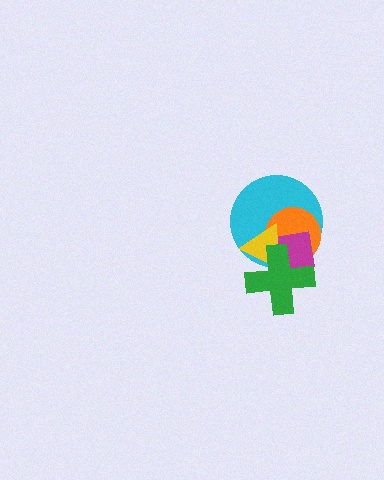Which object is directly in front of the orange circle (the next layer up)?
The magenta square is directly in front of the orange circle.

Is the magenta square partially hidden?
Yes, it is partially covered by another shape.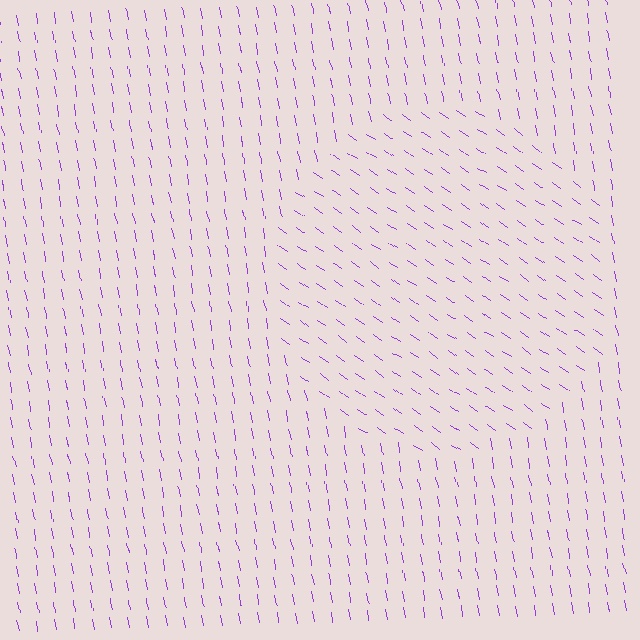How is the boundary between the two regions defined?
The boundary is defined purely by a change in line orientation (approximately 45 degrees difference). All lines are the same color and thickness.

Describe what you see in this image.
The image is filled with small purple line segments. A circle region in the image has lines oriented differently from the surrounding lines, creating a visible texture boundary.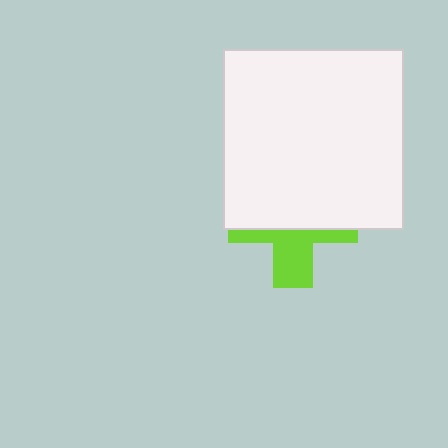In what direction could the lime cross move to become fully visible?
The lime cross could move down. That would shift it out from behind the white square entirely.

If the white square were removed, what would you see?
You would see the complete lime cross.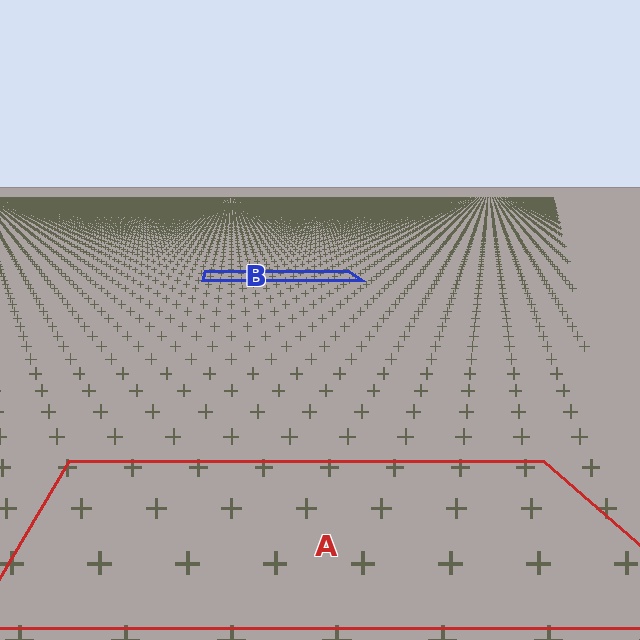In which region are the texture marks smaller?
The texture marks are smaller in region B, because it is farther away.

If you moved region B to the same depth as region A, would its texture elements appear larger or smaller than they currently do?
They would appear larger. At a closer depth, the same texture elements are projected at a bigger on-screen size.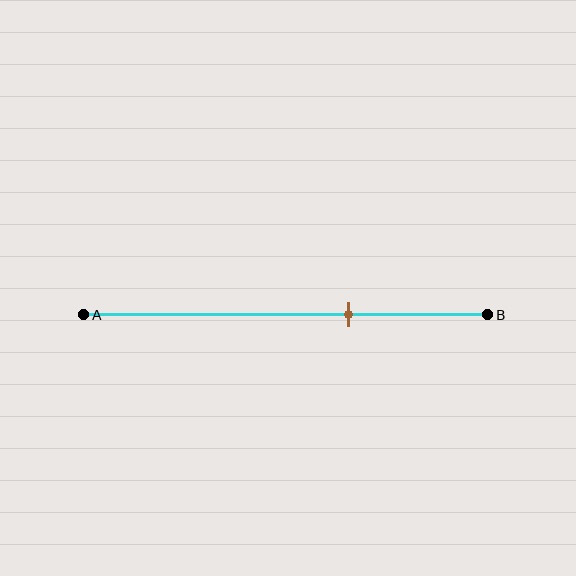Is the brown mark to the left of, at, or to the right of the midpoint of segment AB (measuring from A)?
The brown mark is to the right of the midpoint of segment AB.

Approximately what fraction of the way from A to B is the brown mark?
The brown mark is approximately 65% of the way from A to B.